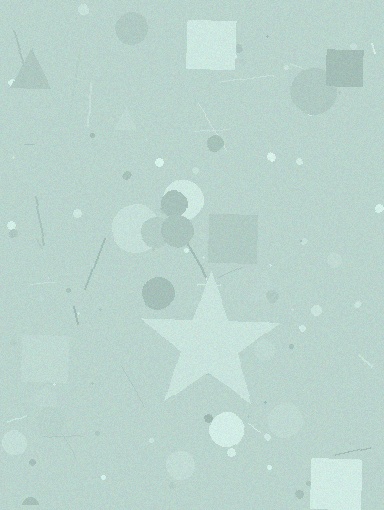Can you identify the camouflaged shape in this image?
The camouflaged shape is a star.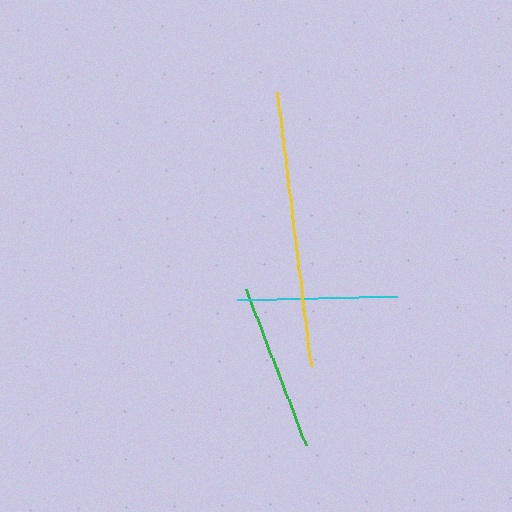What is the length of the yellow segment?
The yellow segment is approximately 275 pixels long.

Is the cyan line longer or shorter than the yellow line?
The yellow line is longer than the cyan line.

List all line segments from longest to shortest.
From longest to shortest: yellow, green, cyan.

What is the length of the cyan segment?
The cyan segment is approximately 161 pixels long.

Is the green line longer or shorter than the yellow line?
The yellow line is longer than the green line.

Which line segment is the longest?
The yellow line is the longest at approximately 275 pixels.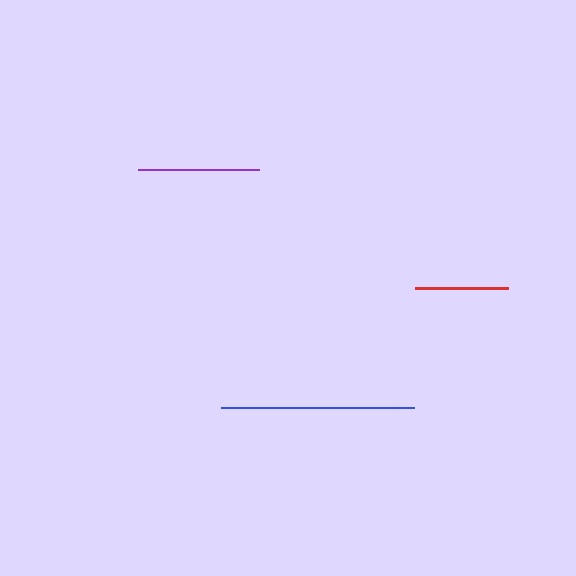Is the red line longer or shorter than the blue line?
The blue line is longer than the red line.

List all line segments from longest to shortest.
From longest to shortest: blue, purple, red.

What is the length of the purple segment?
The purple segment is approximately 121 pixels long.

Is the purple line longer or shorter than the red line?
The purple line is longer than the red line.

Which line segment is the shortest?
The red line is the shortest at approximately 94 pixels.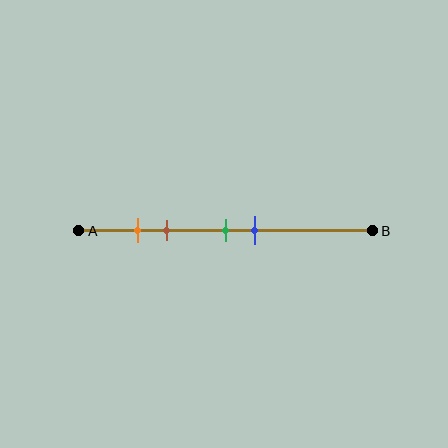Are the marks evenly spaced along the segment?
No, the marks are not evenly spaced.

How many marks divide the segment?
There are 4 marks dividing the segment.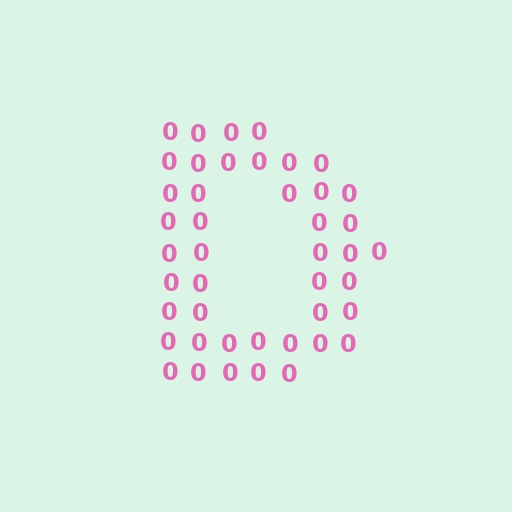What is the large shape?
The large shape is the letter D.